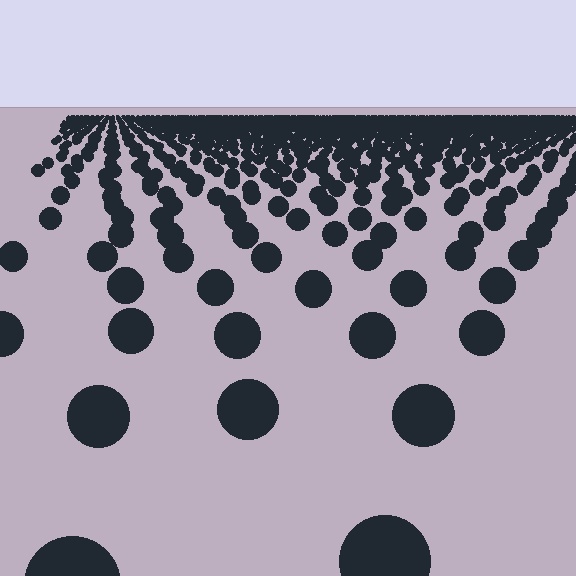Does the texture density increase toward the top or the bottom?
Density increases toward the top.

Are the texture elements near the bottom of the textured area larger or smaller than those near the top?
Larger. Near the bottom, elements are closer to the viewer and appear at a bigger on-screen size.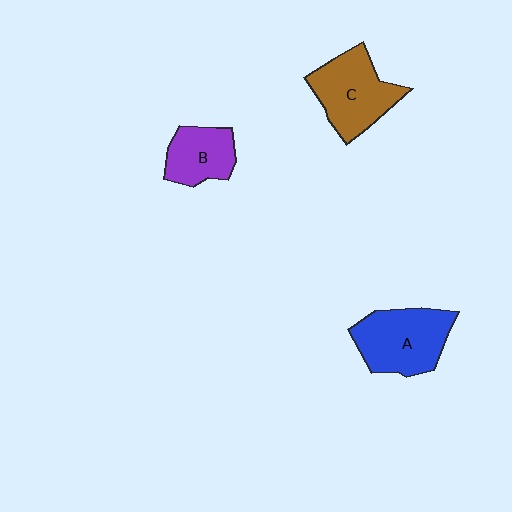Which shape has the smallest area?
Shape B (purple).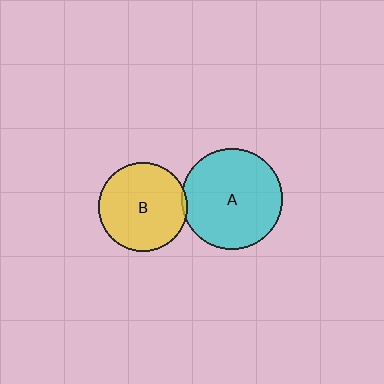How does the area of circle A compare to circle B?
Approximately 1.3 times.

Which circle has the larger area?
Circle A (cyan).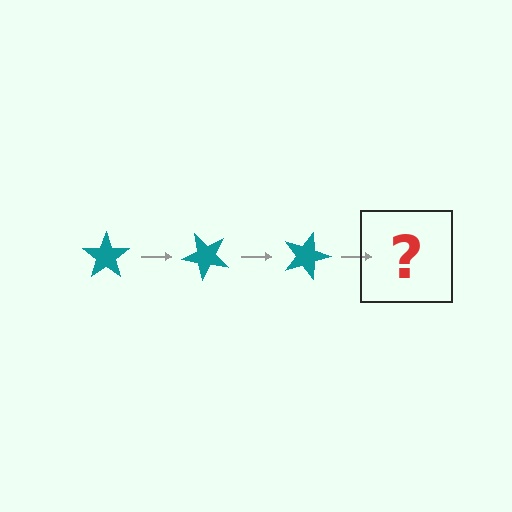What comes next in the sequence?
The next element should be a teal star rotated 135 degrees.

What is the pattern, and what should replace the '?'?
The pattern is that the star rotates 45 degrees each step. The '?' should be a teal star rotated 135 degrees.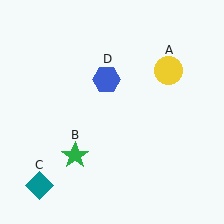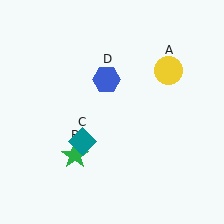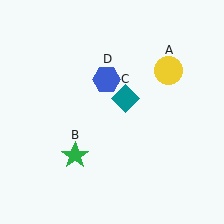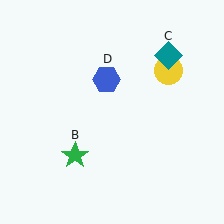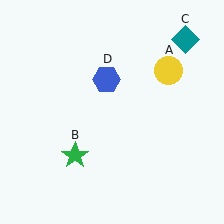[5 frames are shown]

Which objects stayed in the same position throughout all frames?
Yellow circle (object A) and green star (object B) and blue hexagon (object D) remained stationary.